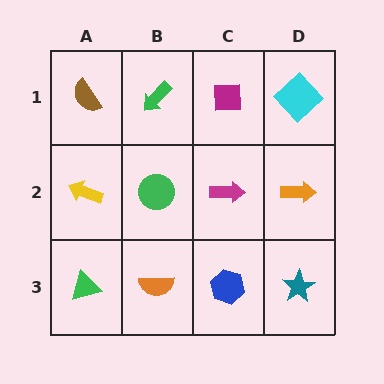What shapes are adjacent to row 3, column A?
A yellow arrow (row 2, column A), an orange semicircle (row 3, column B).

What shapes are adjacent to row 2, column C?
A magenta square (row 1, column C), a blue hexagon (row 3, column C), a green circle (row 2, column B), an orange arrow (row 2, column D).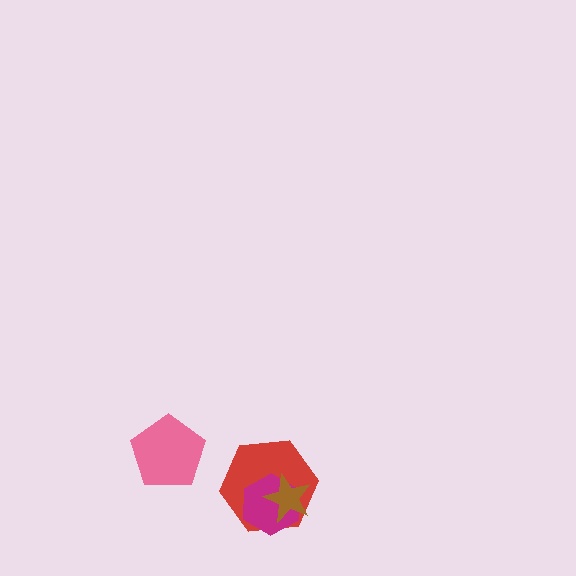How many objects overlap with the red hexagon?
2 objects overlap with the red hexagon.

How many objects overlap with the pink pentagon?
0 objects overlap with the pink pentagon.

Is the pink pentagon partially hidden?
No, no other shape covers it.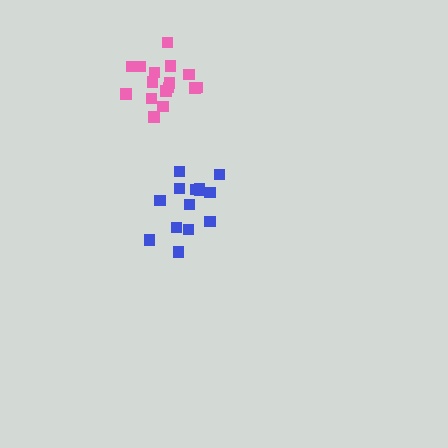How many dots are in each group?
Group 1: 15 dots, Group 2: 17 dots (32 total).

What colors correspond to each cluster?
The clusters are colored: blue, pink.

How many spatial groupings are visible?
There are 2 spatial groupings.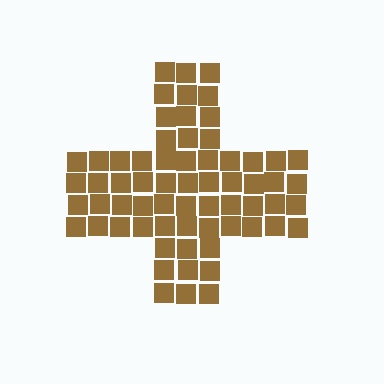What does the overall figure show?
The overall figure shows a cross.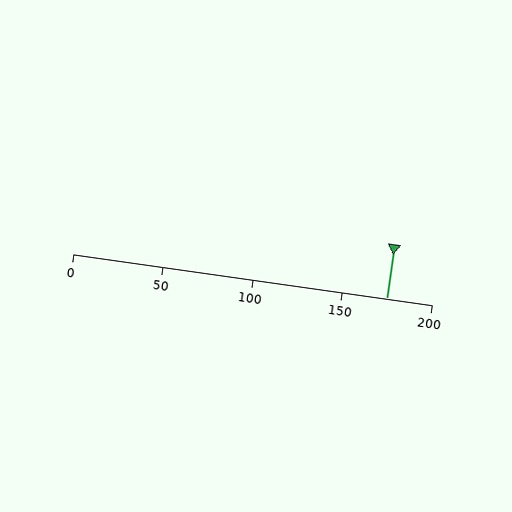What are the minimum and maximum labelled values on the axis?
The axis runs from 0 to 200.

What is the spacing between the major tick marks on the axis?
The major ticks are spaced 50 apart.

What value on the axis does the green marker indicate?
The marker indicates approximately 175.